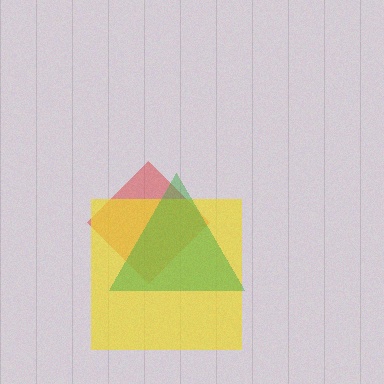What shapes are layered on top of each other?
The layered shapes are: a red diamond, a yellow square, a green triangle.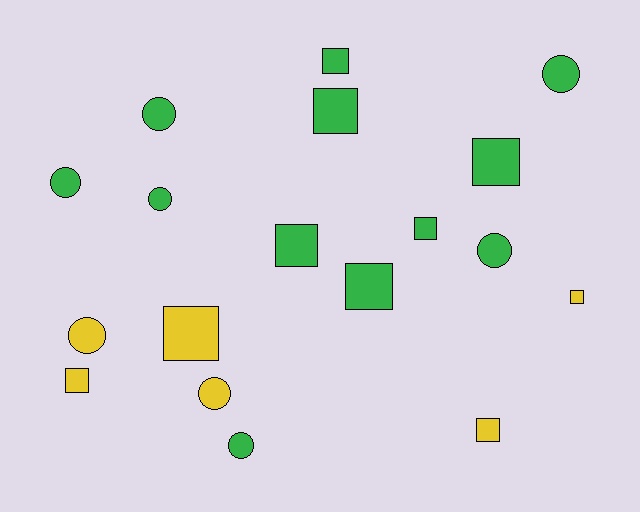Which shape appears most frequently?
Square, with 10 objects.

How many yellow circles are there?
There are 2 yellow circles.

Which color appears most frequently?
Green, with 12 objects.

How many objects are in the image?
There are 18 objects.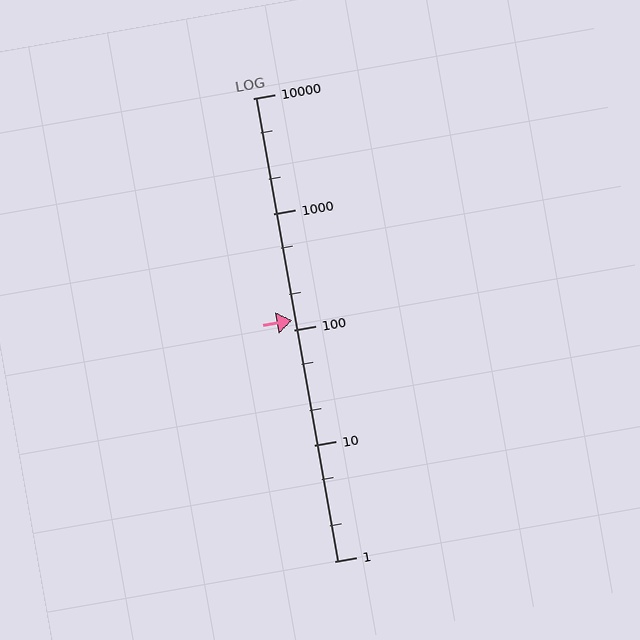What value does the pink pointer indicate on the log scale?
The pointer indicates approximately 120.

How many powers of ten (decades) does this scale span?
The scale spans 4 decades, from 1 to 10000.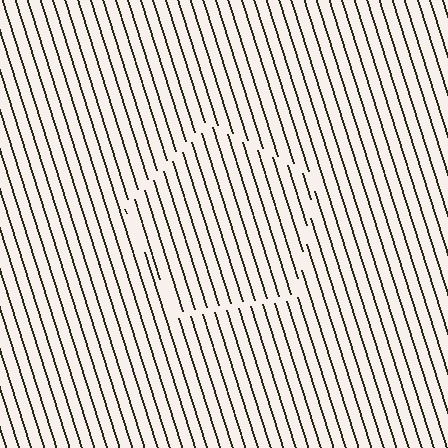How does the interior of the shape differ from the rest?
The interior of the shape contains the same grating, shifted by half a period — the contour is defined by the phase discontinuity where line-ends from the inner and outer gratings abut.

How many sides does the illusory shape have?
5 sides — the line-ends trace a pentagon.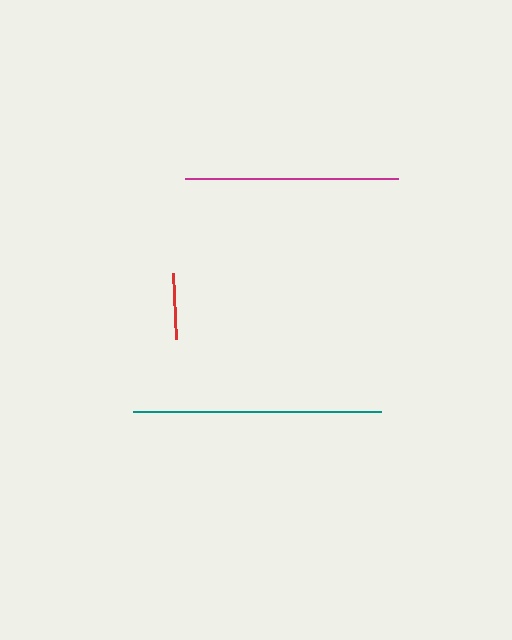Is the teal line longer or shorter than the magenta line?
The teal line is longer than the magenta line.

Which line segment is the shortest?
The red line is the shortest at approximately 66 pixels.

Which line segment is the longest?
The teal line is the longest at approximately 247 pixels.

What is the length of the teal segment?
The teal segment is approximately 247 pixels long.